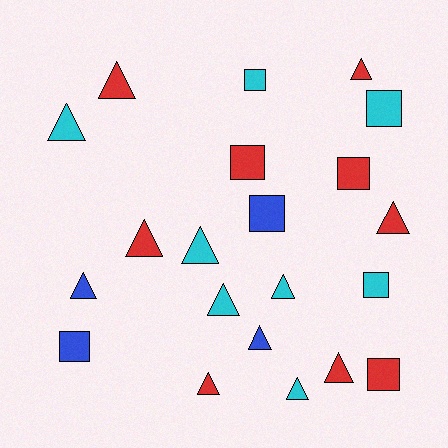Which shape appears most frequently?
Triangle, with 13 objects.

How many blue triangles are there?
There are 2 blue triangles.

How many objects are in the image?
There are 21 objects.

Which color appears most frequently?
Red, with 9 objects.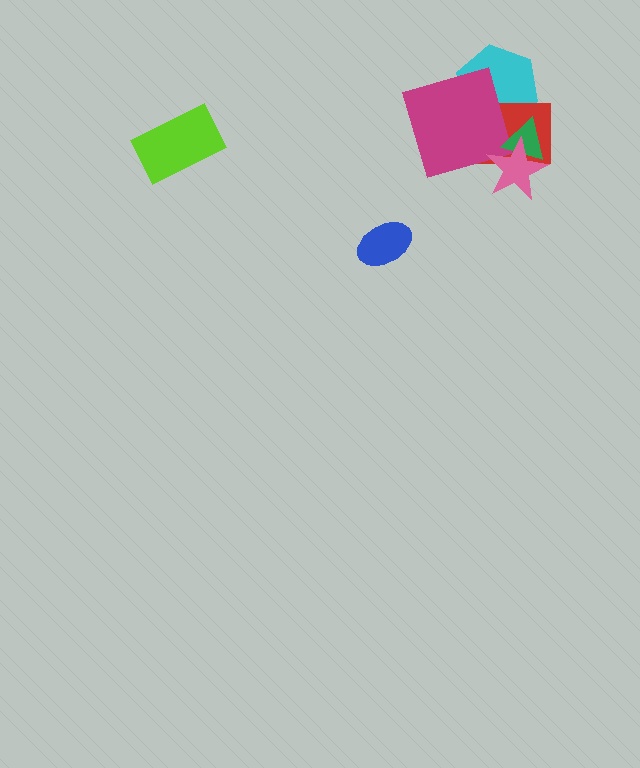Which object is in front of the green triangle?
The pink star is in front of the green triangle.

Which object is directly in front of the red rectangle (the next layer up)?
The magenta square is directly in front of the red rectangle.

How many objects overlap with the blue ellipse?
0 objects overlap with the blue ellipse.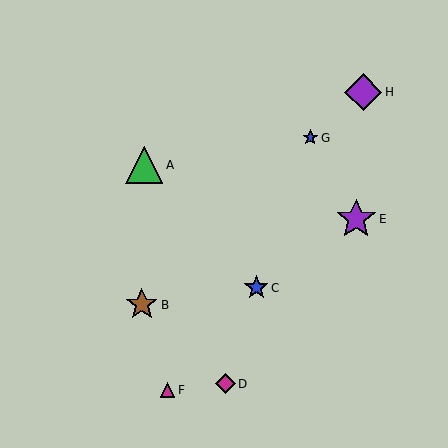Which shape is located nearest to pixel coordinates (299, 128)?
The blue star (labeled G) at (310, 138) is nearest to that location.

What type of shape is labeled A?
Shape A is a green triangle.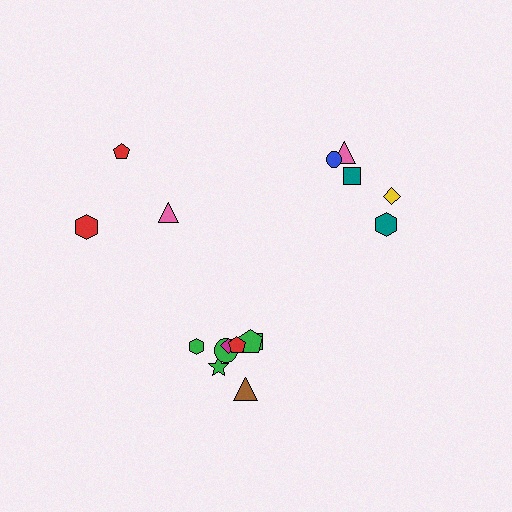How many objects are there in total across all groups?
There are 16 objects.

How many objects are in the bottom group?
There are 8 objects.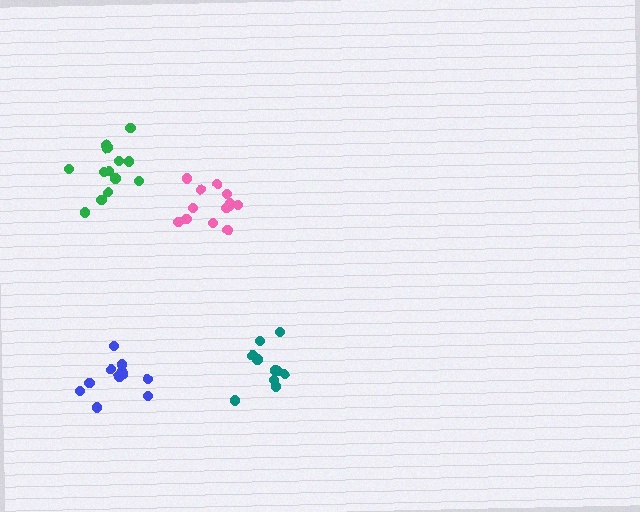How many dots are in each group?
Group 1: 11 dots, Group 2: 13 dots, Group 3: 13 dots, Group 4: 10 dots (47 total).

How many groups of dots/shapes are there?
There are 4 groups.